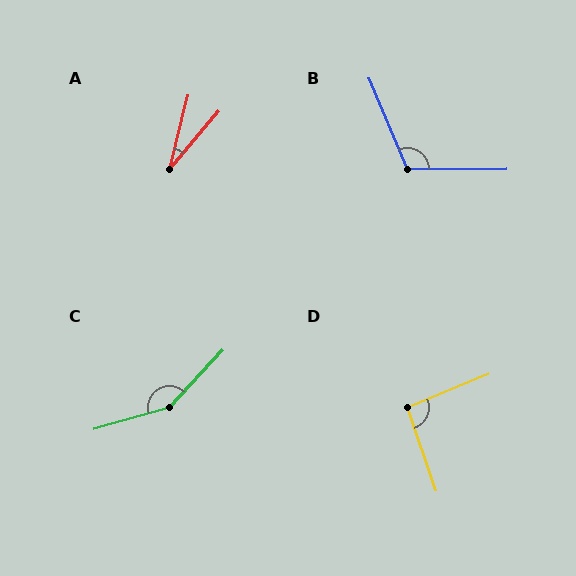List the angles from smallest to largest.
A (26°), D (93°), B (113°), C (149°).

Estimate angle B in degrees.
Approximately 113 degrees.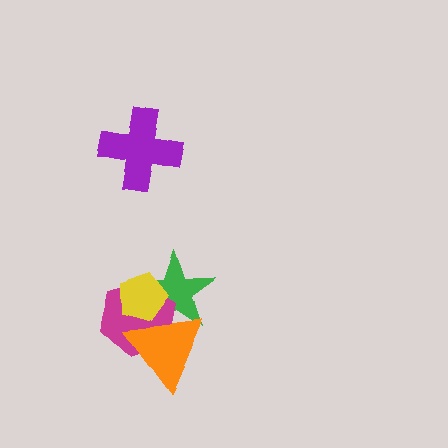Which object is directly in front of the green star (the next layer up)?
The magenta hexagon is directly in front of the green star.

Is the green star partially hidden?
Yes, it is partially covered by another shape.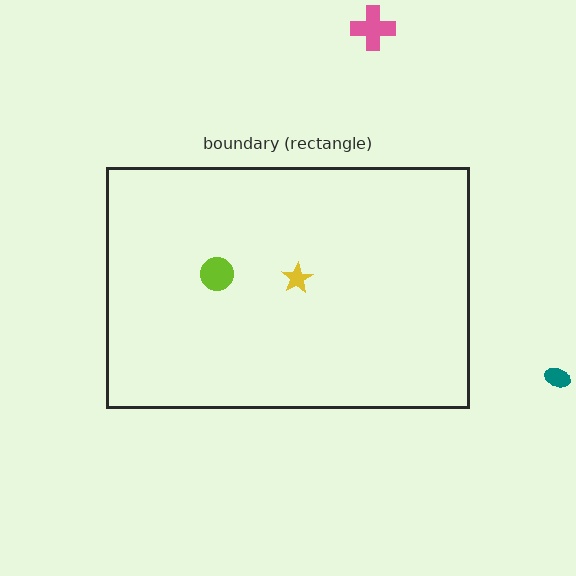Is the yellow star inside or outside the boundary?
Inside.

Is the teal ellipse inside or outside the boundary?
Outside.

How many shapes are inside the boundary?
2 inside, 2 outside.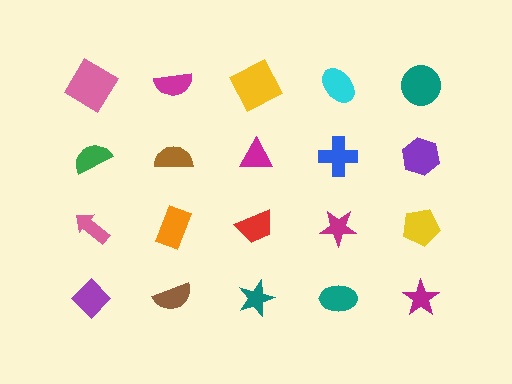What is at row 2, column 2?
A brown semicircle.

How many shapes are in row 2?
5 shapes.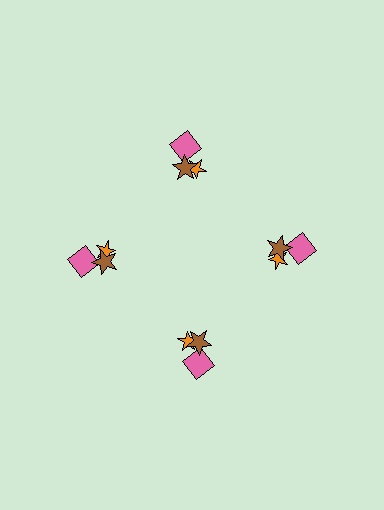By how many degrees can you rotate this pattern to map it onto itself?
The pattern maps onto itself every 90 degrees of rotation.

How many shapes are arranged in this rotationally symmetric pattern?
There are 12 shapes, arranged in 4 groups of 3.